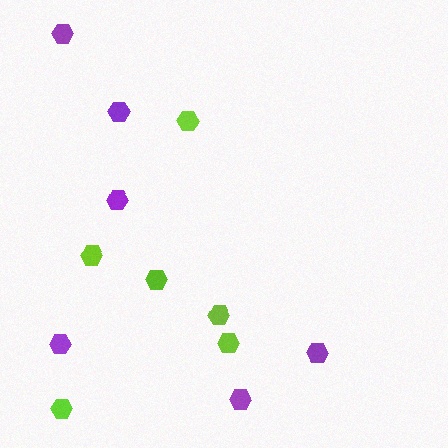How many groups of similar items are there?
There are 2 groups: one group of lime hexagons (6) and one group of purple hexagons (6).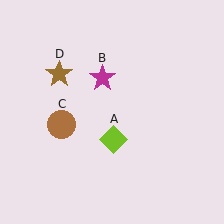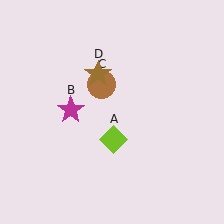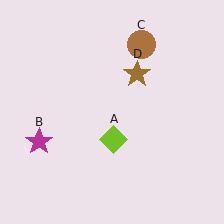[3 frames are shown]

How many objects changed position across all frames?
3 objects changed position: magenta star (object B), brown circle (object C), brown star (object D).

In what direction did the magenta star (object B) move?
The magenta star (object B) moved down and to the left.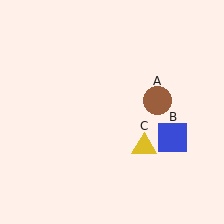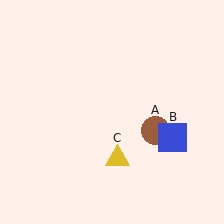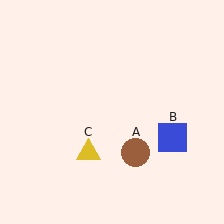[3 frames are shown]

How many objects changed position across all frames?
2 objects changed position: brown circle (object A), yellow triangle (object C).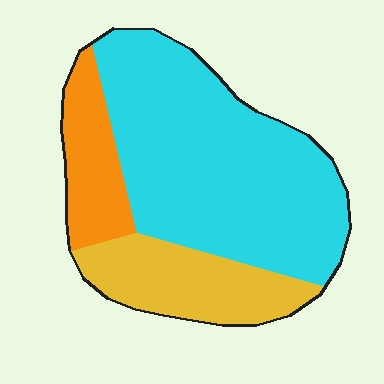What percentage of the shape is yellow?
Yellow takes up about one fifth (1/5) of the shape.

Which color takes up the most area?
Cyan, at roughly 65%.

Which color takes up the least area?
Orange, at roughly 15%.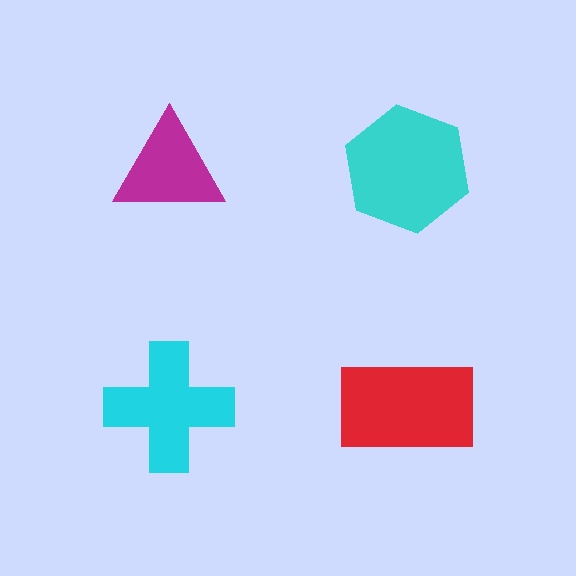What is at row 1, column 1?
A magenta triangle.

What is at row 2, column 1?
A cyan cross.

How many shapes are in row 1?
2 shapes.